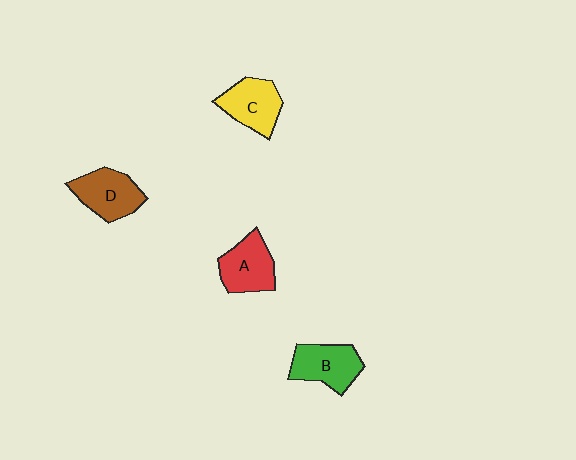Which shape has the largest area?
Shape D (brown).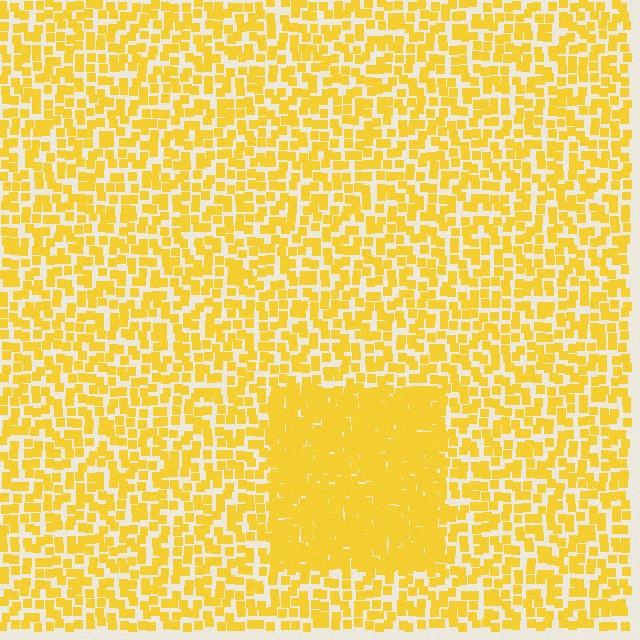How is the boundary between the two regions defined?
The boundary is defined by a change in element density (approximately 2.1x ratio). All elements are the same color, size, and shape.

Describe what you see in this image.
The image contains small yellow elements arranged at two different densities. A rectangle-shaped region is visible where the elements are more densely packed than the surrounding area.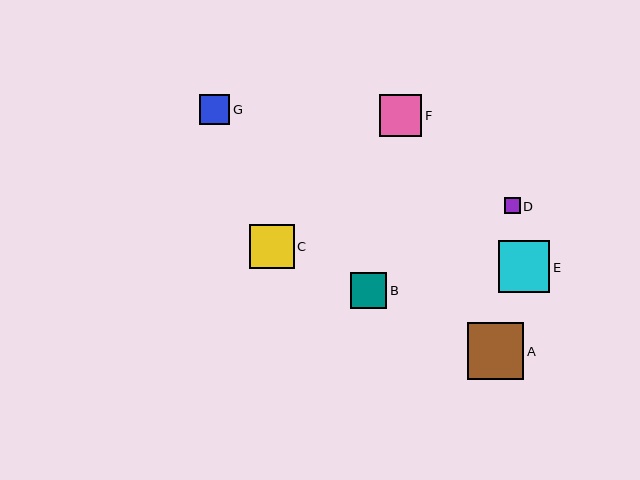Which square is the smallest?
Square D is the smallest with a size of approximately 16 pixels.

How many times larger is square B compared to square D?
Square B is approximately 2.3 times the size of square D.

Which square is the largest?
Square A is the largest with a size of approximately 57 pixels.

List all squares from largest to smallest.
From largest to smallest: A, E, C, F, B, G, D.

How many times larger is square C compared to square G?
Square C is approximately 1.5 times the size of square G.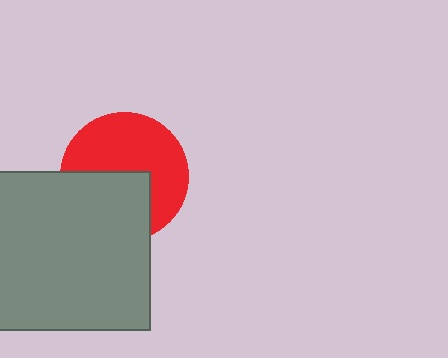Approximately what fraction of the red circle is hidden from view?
Roughly 41% of the red circle is hidden behind the gray rectangle.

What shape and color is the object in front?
The object in front is a gray rectangle.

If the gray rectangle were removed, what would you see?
You would see the complete red circle.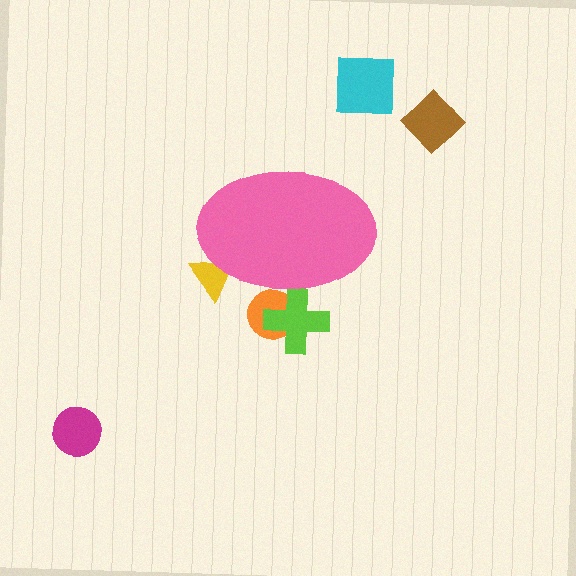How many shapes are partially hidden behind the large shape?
3 shapes are partially hidden.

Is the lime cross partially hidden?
Yes, the lime cross is partially hidden behind the pink ellipse.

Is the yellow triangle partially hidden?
Yes, the yellow triangle is partially hidden behind the pink ellipse.